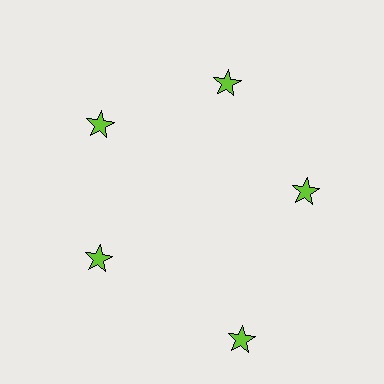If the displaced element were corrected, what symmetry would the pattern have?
It would have 5-fold rotational symmetry — the pattern would map onto itself every 72 degrees.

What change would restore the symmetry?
The symmetry would be restored by moving it inward, back onto the ring so that all 5 stars sit at equal angles and equal distance from the center.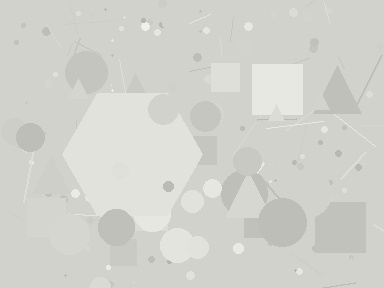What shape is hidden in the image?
A hexagon is hidden in the image.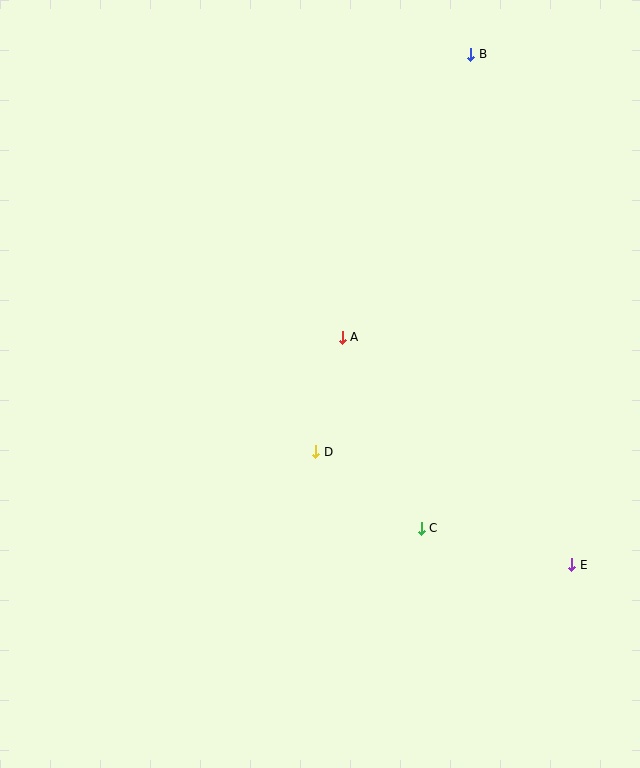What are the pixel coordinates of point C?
Point C is at (421, 528).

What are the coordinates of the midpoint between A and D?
The midpoint between A and D is at (329, 394).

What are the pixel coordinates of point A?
Point A is at (342, 337).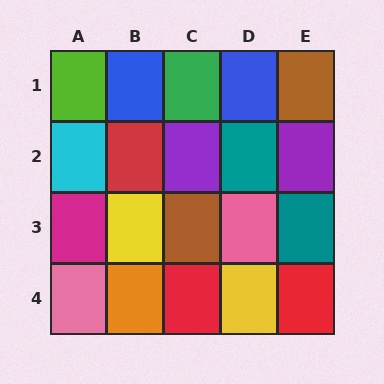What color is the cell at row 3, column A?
Magenta.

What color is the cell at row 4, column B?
Orange.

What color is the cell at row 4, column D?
Yellow.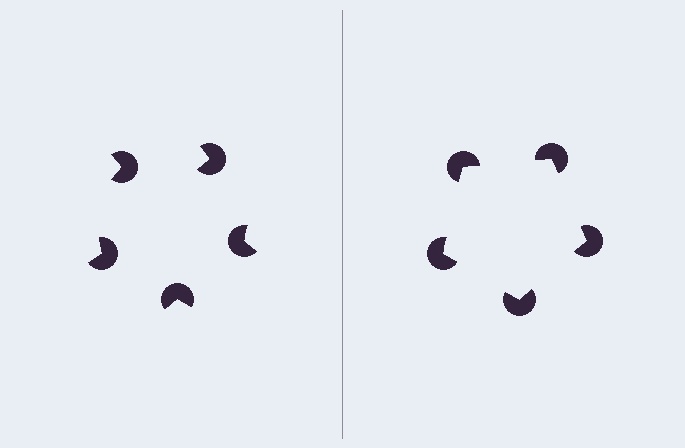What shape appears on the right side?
An illusory pentagon.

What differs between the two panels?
The pac-man discs are positioned identically on both sides; only the wedge orientations differ. On the right they align to a pentagon; on the left they are misaligned.